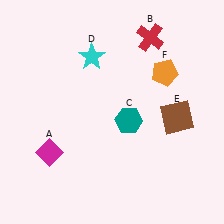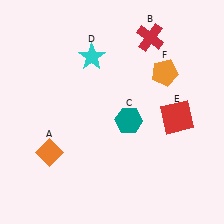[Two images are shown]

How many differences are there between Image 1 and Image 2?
There are 2 differences between the two images.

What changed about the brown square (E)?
In Image 1, E is brown. In Image 2, it changed to red.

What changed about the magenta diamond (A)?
In Image 1, A is magenta. In Image 2, it changed to orange.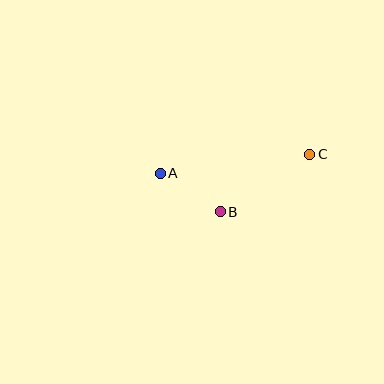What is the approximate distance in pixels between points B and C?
The distance between B and C is approximately 106 pixels.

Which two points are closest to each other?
Points A and B are closest to each other.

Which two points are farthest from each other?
Points A and C are farthest from each other.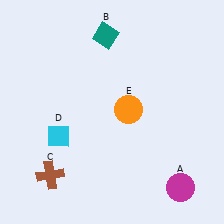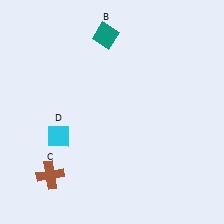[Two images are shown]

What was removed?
The magenta circle (A), the orange circle (E) were removed in Image 2.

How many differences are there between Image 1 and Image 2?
There are 2 differences between the two images.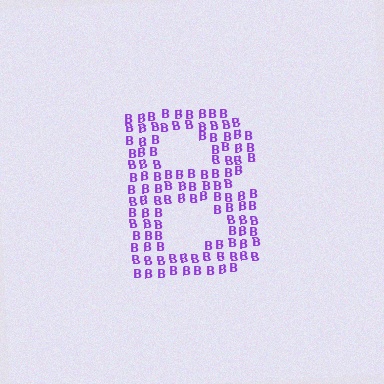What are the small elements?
The small elements are letter B's.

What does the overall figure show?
The overall figure shows the letter B.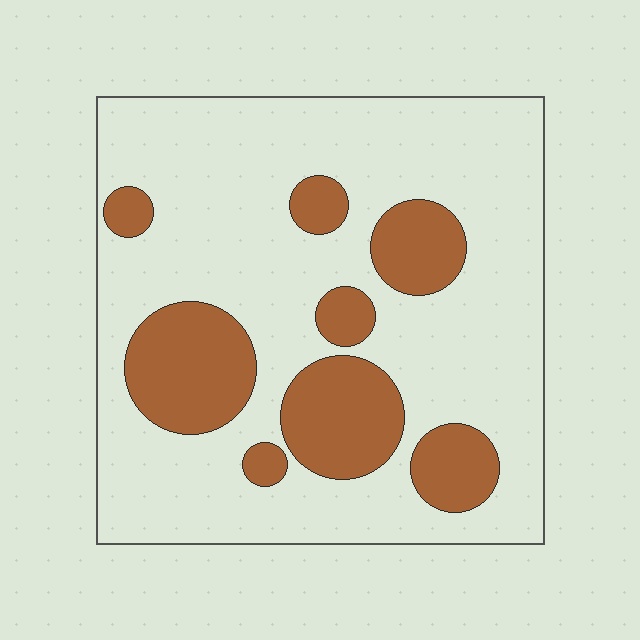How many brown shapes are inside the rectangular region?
8.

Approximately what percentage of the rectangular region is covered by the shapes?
Approximately 25%.